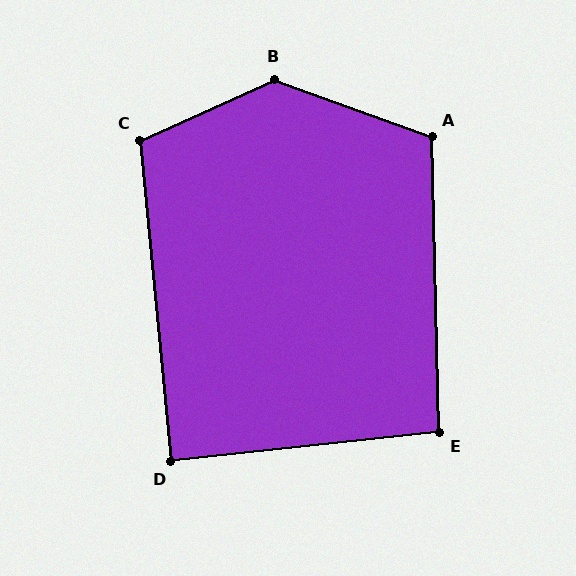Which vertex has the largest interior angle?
B, at approximately 136 degrees.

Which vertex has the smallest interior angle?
D, at approximately 89 degrees.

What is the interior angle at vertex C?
Approximately 109 degrees (obtuse).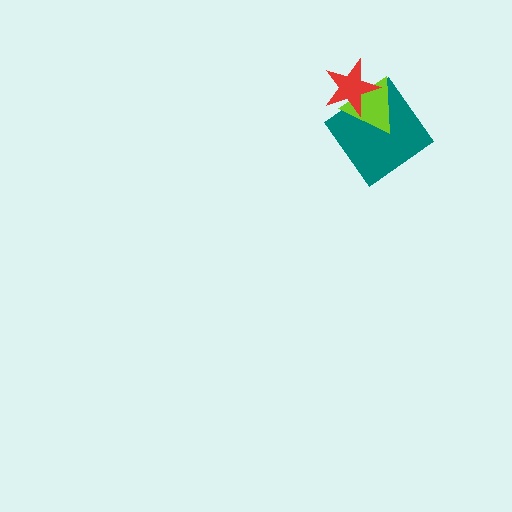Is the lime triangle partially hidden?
Yes, it is partially covered by another shape.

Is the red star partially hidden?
No, no other shape covers it.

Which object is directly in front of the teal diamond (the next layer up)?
The lime triangle is directly in front of the teal diamond.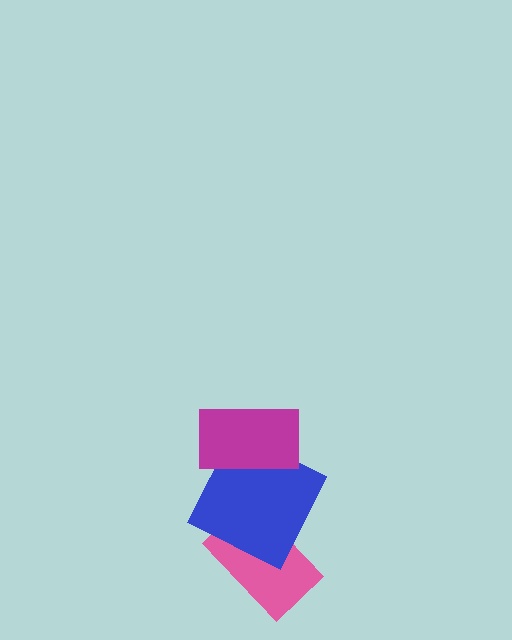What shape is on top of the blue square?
The magenta rectangle is on top of the blue square.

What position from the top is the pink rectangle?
The pink rectangle is 3rd from the top.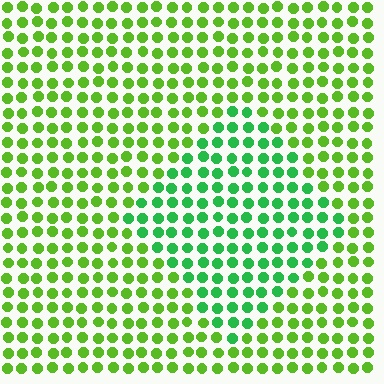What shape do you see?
I see a diamond.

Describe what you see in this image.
The image is filled with small lime elements in a uniform arrangement. A diamond-shaped region is visible where the elements are tinted to a slightly different hue, forming a subtle color boundary.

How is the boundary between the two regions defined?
The boundary is defined purely by a slight shift in hue (about 35 degrees). Spacing, size, and orientation are identical on both sides.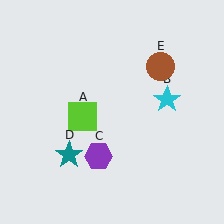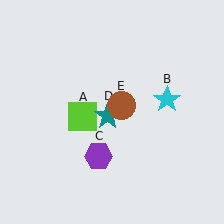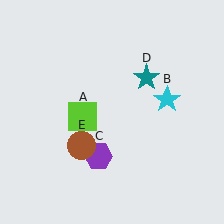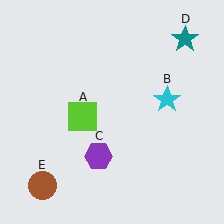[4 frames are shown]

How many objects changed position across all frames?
2 objects changed position: teal star (object D), brown circle (object E).